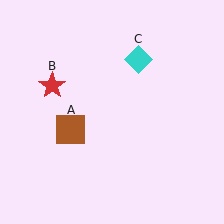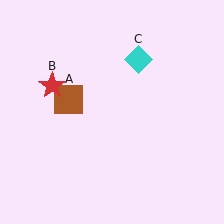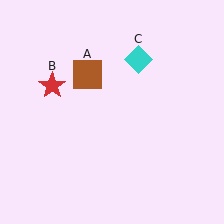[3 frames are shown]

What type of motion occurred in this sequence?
The brown square (object A) rotated clockwise around the center of the scene.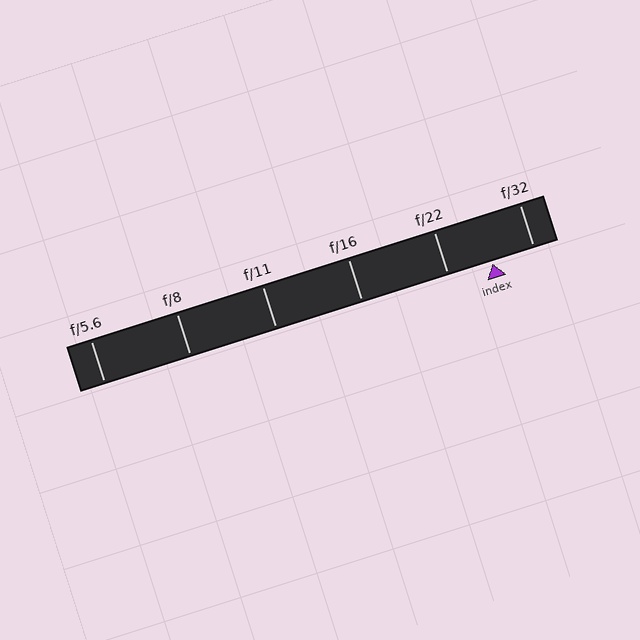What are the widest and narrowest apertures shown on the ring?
The widest aperture shown is f/5.6 and the narrowest is f/32.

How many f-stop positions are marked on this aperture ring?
There are 6 f-stop positions marked.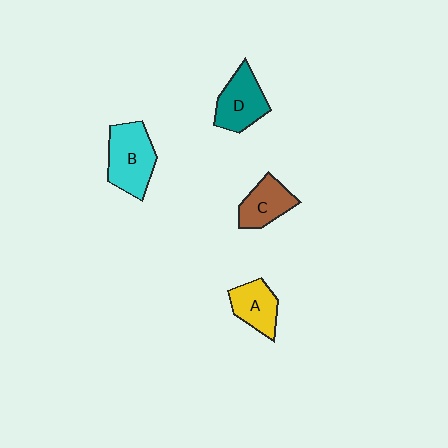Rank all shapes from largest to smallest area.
From largest to smallest: B (cyan), D (teal), C (brown), A (yellow).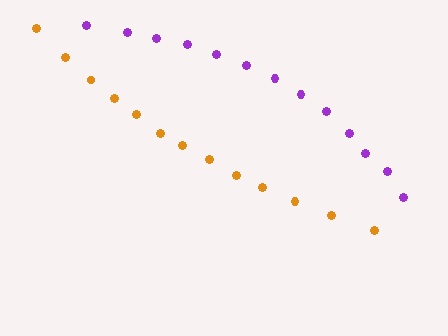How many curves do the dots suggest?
There are 2 distinct paths.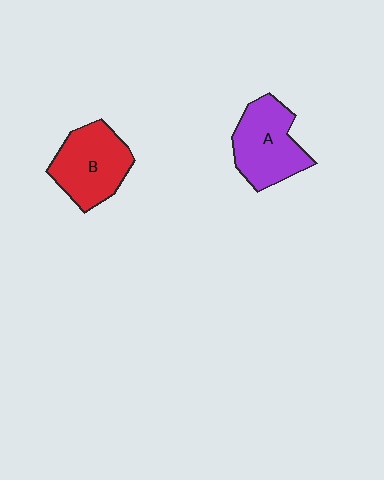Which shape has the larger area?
Shape A (purple).